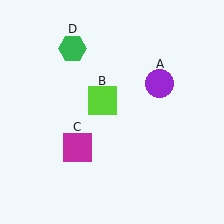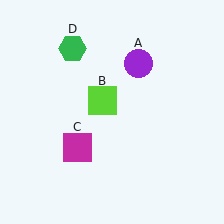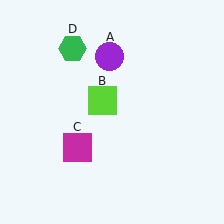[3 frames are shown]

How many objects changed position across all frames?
1 object changed position: purple circle (object A).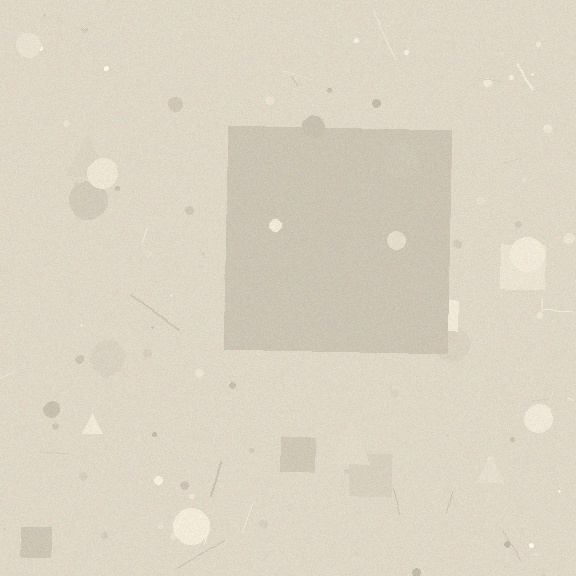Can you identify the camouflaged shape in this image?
The camouflaged shape is a square.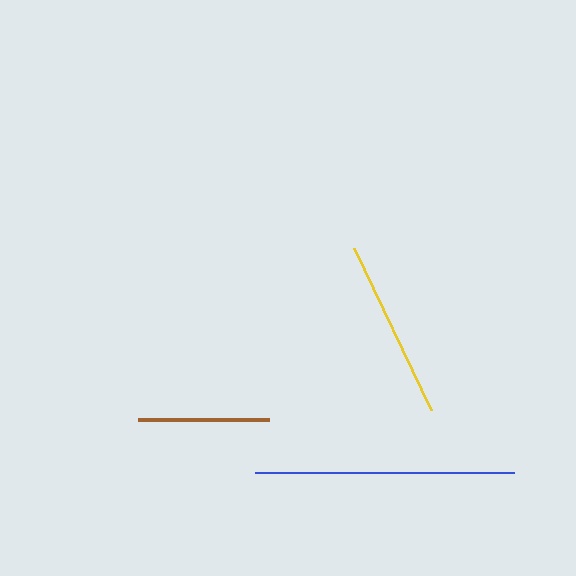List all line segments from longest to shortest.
From longest to shortest: blue, yellow, brown.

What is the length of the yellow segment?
The yellow segment is approximately 180 pixels long.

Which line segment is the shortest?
The brown line is the shortest at approximately 132 pixels.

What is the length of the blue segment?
The blue segment is approximately 258 pixels long.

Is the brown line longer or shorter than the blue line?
The blue line is longer than the brown line.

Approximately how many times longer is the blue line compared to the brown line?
The blue line is approximately 2.0 times the length of the brown line.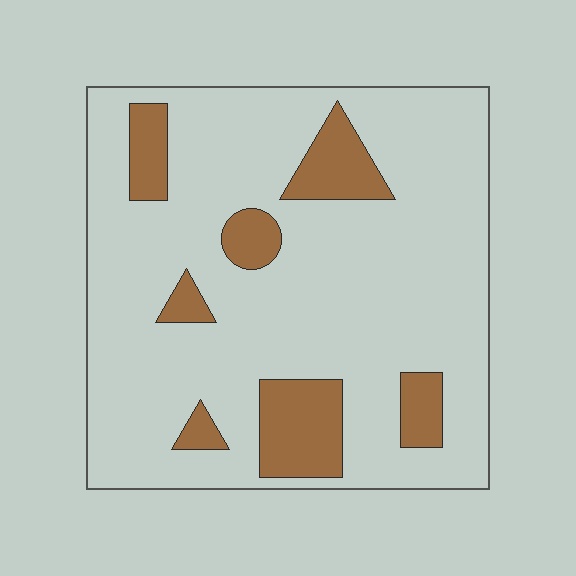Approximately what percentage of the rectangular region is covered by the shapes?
Approximately 15%.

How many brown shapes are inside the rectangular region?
7.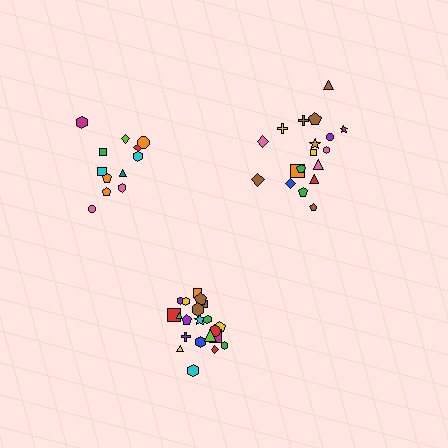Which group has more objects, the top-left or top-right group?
The top-right group.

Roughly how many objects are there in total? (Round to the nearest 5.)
Roughly 50 objects in total.